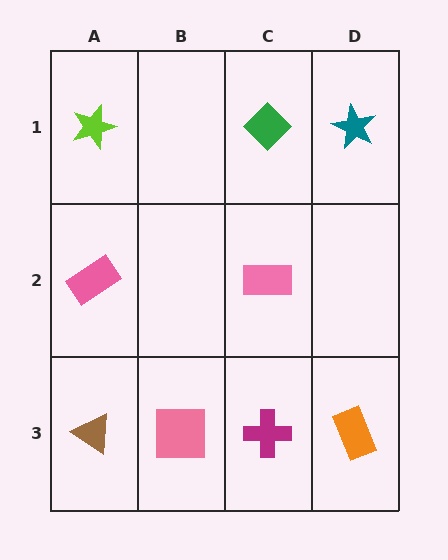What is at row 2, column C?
A pink rectangle.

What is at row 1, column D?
A teal star.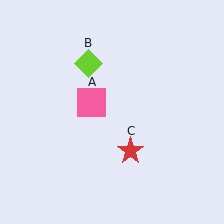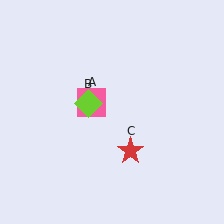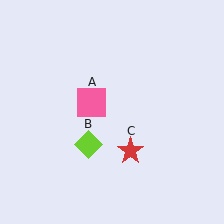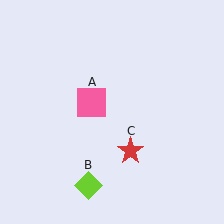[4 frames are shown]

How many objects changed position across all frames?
1 object changed position: lime diamond (object B).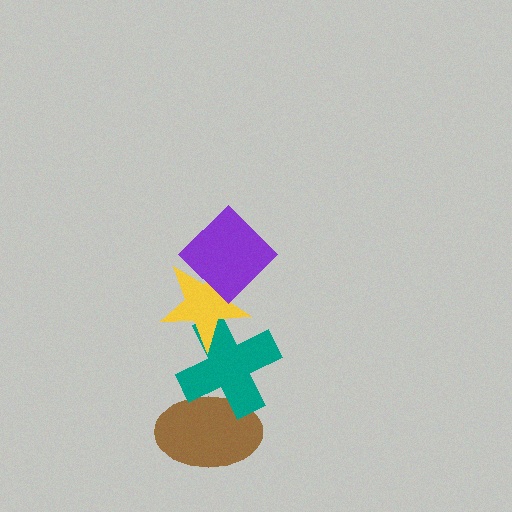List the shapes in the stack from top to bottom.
From top to bottom: the purple diamond, the yellow star, the teal cross, the brown ellipse.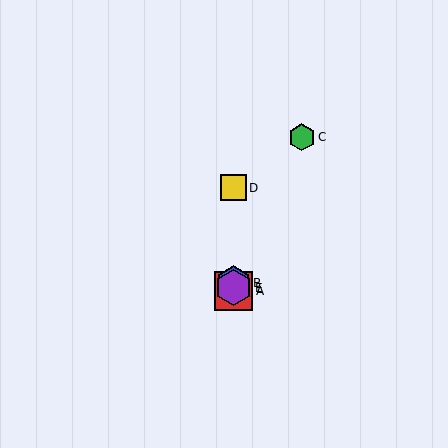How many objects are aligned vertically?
4 objects (A, B, D, E) are aligned vertically.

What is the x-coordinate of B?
Object B is at x≈233.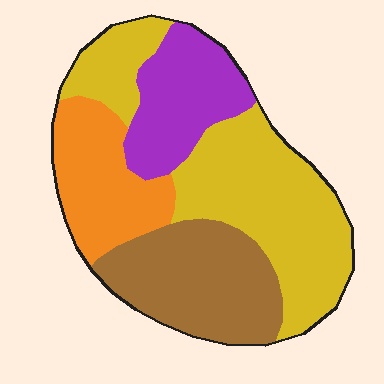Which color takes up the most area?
Yellow, at roughly 40%.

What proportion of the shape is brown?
Brown takes up about one quarter (1/4) of the shape.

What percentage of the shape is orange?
Orange covers roughly 20% of the shape.